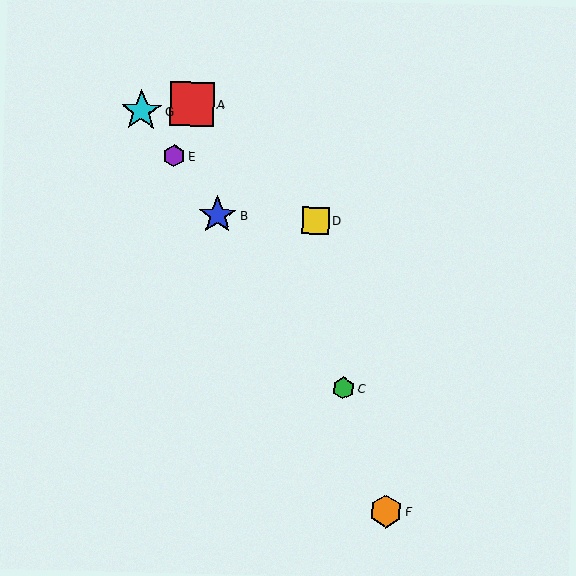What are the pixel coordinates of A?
Object A is at (192, 104).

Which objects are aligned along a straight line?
Objects B, C, E, G are aligned along a straight line.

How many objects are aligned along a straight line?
4 objects (B, C, E, G) are aligned along a straight line.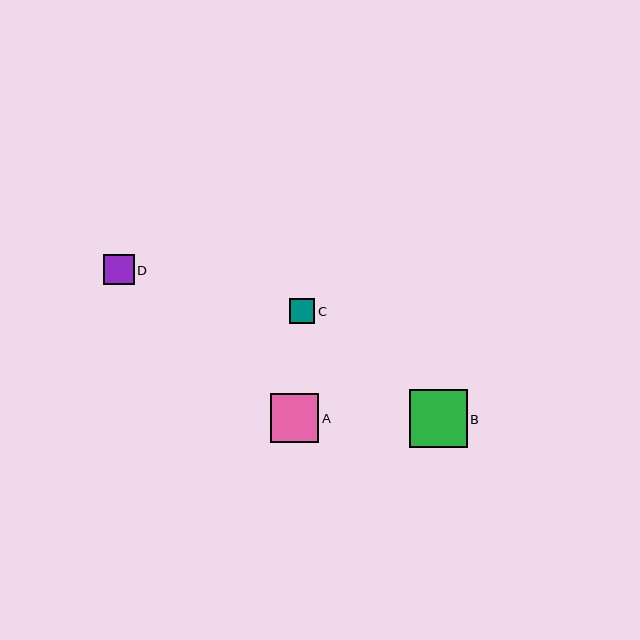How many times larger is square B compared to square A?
Square B is approximately 1.2 times the size of square A.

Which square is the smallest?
Square C is the smallest with a size of approximately 25 pixels.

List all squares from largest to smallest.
From largest to smallest: B, A, D, C.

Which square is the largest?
Square B is the largest with a size of approximately 58 pixels.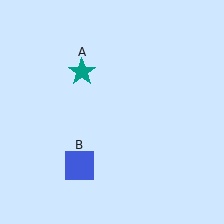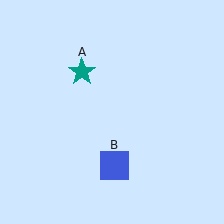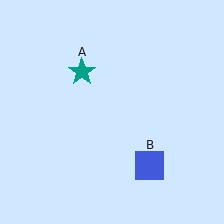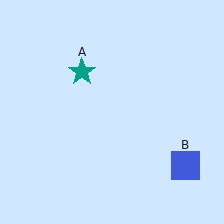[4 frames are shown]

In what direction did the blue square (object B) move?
The blue square (object B) moved right.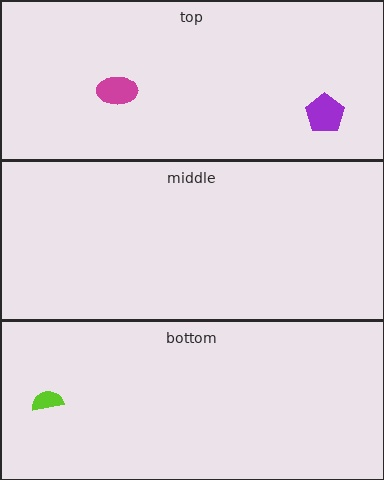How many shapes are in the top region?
2.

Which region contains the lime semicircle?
The bottom region.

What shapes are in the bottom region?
The lime semicircle.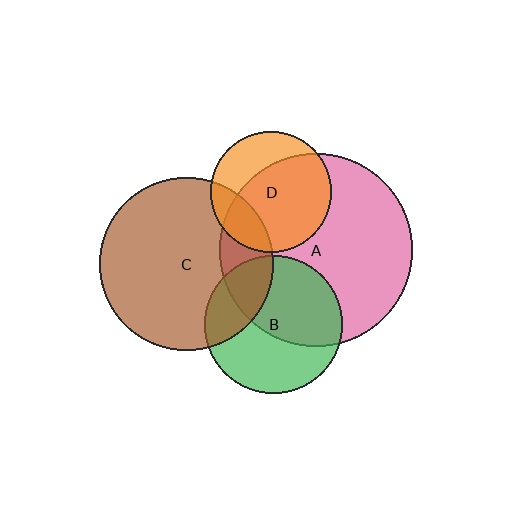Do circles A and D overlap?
Yes.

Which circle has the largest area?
Circle A (pink).